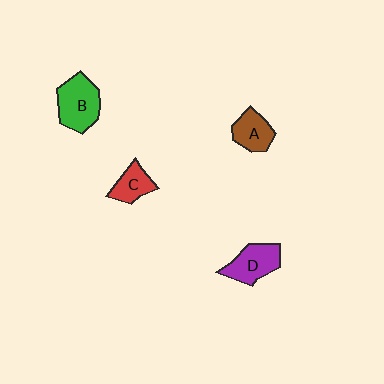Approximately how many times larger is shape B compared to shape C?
Approximately 1.7 times.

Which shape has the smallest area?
Shape C (red).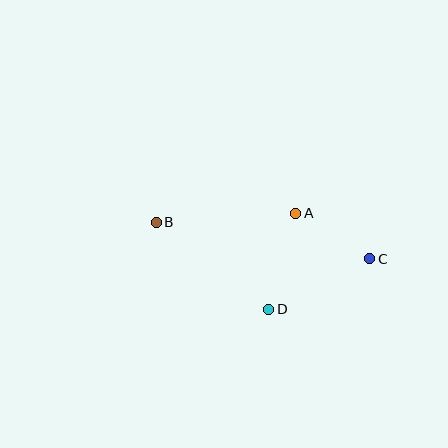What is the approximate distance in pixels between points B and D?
The distance between B and D is approximately 142 pixels.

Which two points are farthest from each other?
Points B and C are farthest from each other.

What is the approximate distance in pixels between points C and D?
The distance between C and D is approximately 113 pixels.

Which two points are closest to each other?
Points A and C are closest to each other.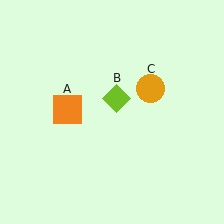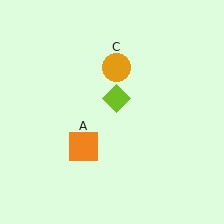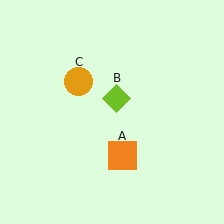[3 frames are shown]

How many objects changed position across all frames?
2 objects changed position: orange square (object A), orange circle (object C).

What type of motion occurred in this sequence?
The orange square (object A), orange circle (object C) rotated counterclockwise around the center of the scene.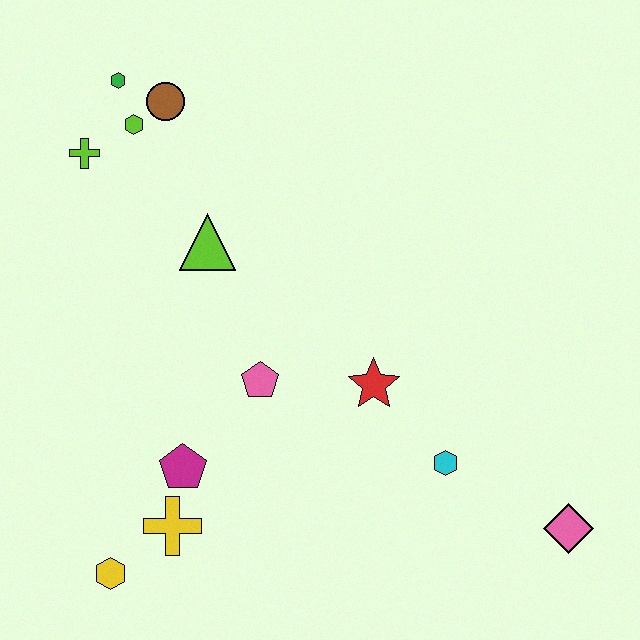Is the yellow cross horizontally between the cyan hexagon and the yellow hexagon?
Yes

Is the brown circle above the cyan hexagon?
Yes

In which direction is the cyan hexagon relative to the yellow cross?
The cyan hexagon is to the right of the yellow cross.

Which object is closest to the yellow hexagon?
The yellow cross is closest to the yellow hexagon.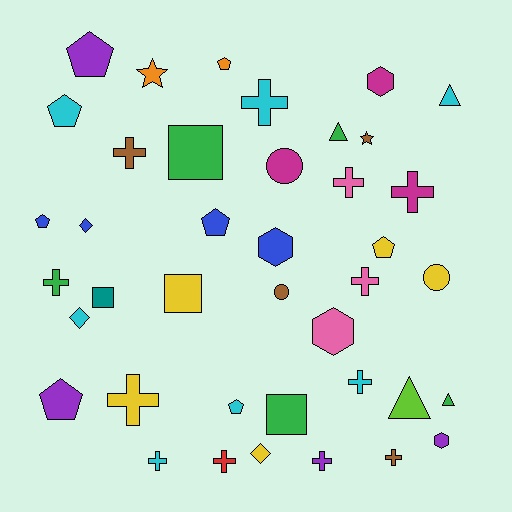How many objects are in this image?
There are 40 objects.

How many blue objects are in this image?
There are 4 blue objects.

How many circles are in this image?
There are 3 circles.